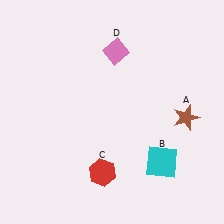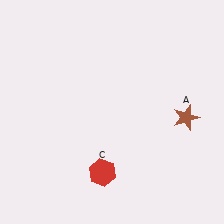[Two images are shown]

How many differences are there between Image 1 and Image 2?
There are 2 differences between the two images.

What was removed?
The cyan square (B), the pink diamond (D) were removed in Image 2.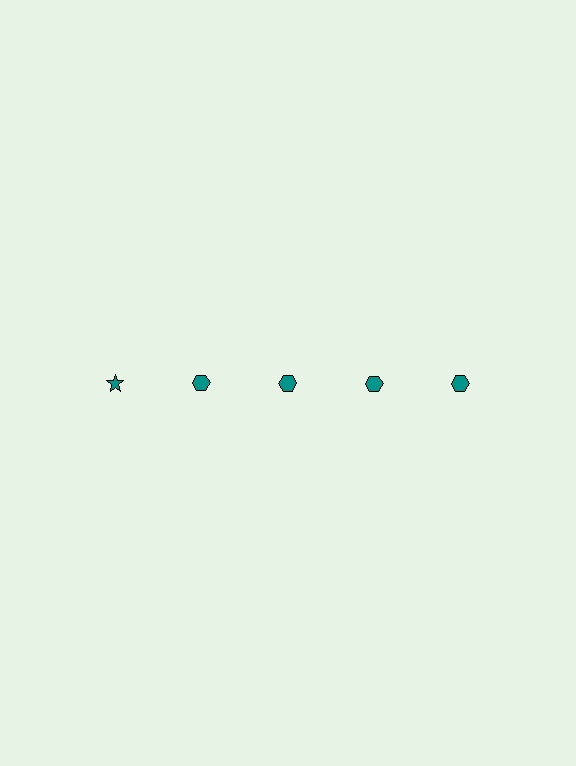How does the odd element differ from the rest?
It has a different shape: star instead of hexagon.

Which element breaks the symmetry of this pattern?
The teal star in the top row, leftmost column breaks the symmetry. All other shapes are teal hexagons.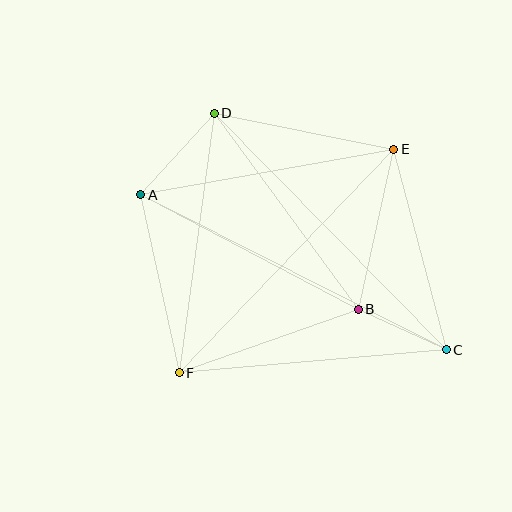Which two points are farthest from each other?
Points A and C are farthest from each other.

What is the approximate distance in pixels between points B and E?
The distance between B and E is approximately 164 pixels.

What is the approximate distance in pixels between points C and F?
The distance between C and F is approximately 268 pixels.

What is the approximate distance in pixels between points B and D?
The distance between B and D is approximately 244 pixels.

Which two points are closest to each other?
Points B and C are closest to each other.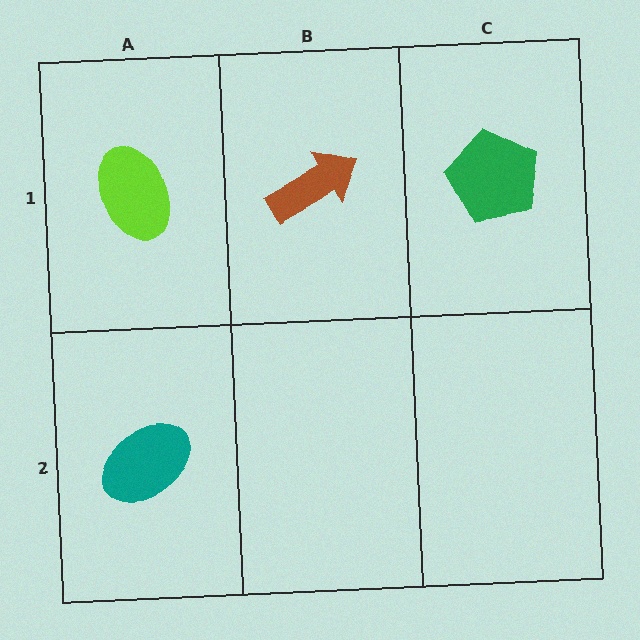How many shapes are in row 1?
3 shapes.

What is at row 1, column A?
A lime ellipse.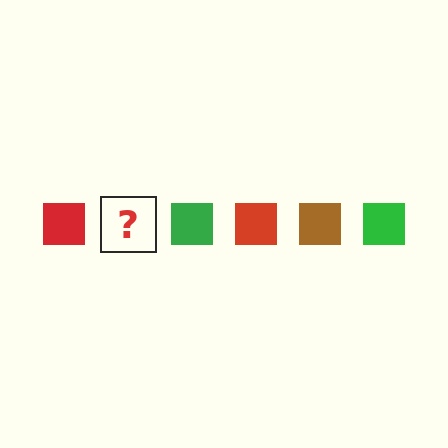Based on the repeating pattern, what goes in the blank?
The blank should be a brown square.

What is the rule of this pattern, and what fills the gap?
The rule is that the pattern cycles through red, brown, green squares. The gap should be filled with a brown square.